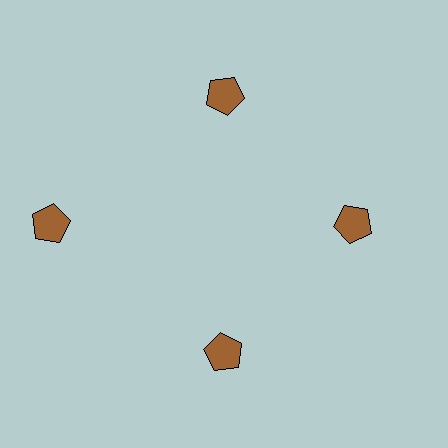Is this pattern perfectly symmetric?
No. The 4 brown pentagons are arranged in a ring, but one element near the 9 o'clock position is pushed outward from the center, breaking the 4-fold rotational symmetry.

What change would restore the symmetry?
The symmetry would be restored by moving it inward, back onto the ring so that all 4 pentagons sit at equal angles and equal distance from the center.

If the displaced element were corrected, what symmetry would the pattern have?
It would have 4-fold rotational symmetry — the pattern would map onto itself every 90 degrees.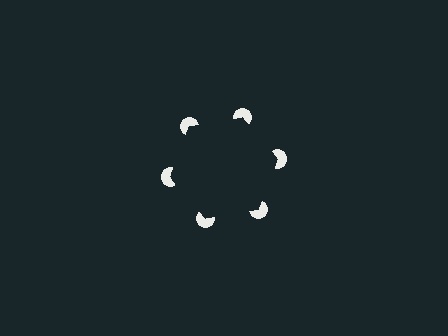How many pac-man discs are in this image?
There are 6 — one at each vertex of the illusory hexagon.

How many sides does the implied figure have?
6 sides.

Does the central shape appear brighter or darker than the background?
It typically appears slightly darker than the background, even though no actual brightness change is drawn.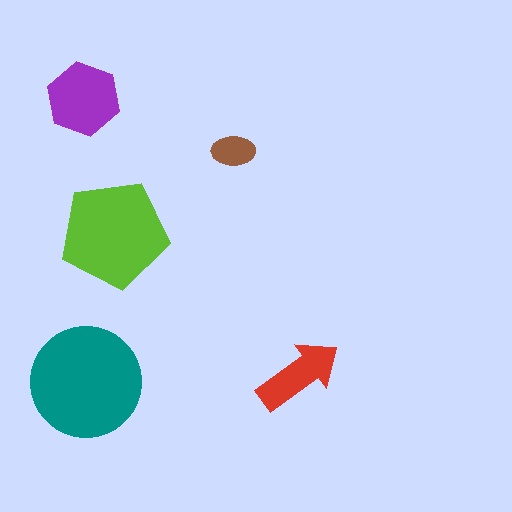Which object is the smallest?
The brown ellipse.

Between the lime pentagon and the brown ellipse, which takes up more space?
The lime pentagon.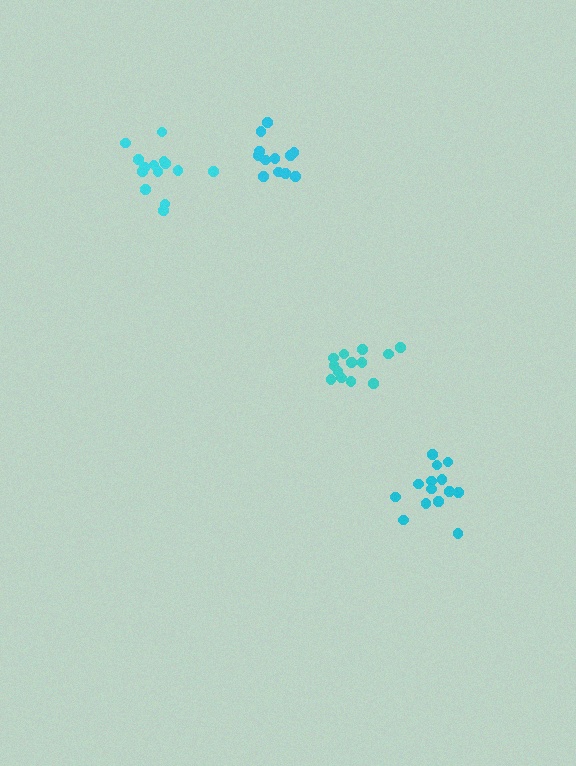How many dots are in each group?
Group 1: 15 dots, Group 2: 14 dots, Group 3: 12 dots, Group 4: 13 dots (54 total).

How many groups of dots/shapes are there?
There are 4 groups.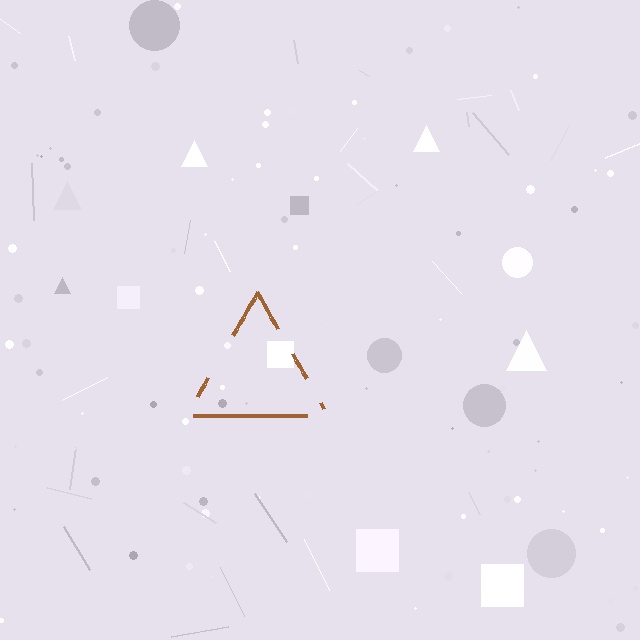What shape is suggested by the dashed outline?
The dashed outline suggests a triangle.